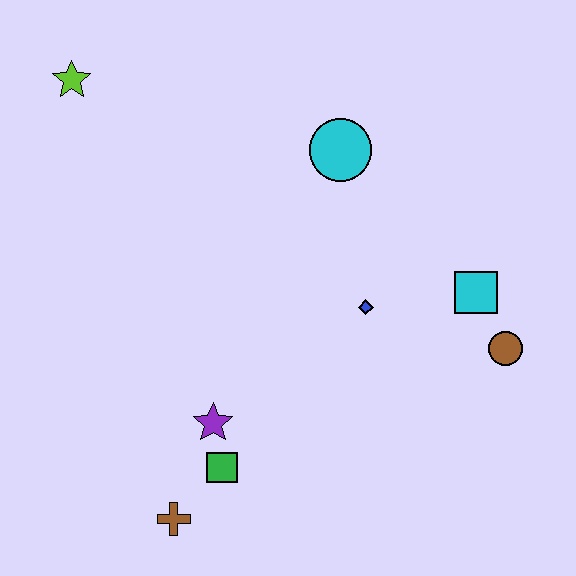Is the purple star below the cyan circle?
Yes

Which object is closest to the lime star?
The cyan circle is closest to the lime star.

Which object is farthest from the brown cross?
The lime star is farthest from the brown cross.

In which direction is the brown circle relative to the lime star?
The brown circle is to the right of the lime star.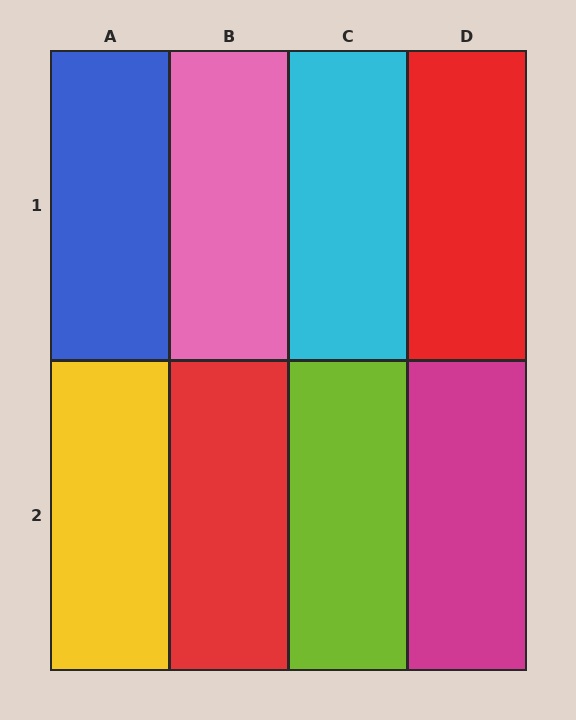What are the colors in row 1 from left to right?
Blue, pink, cyan, red.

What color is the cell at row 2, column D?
Magenta.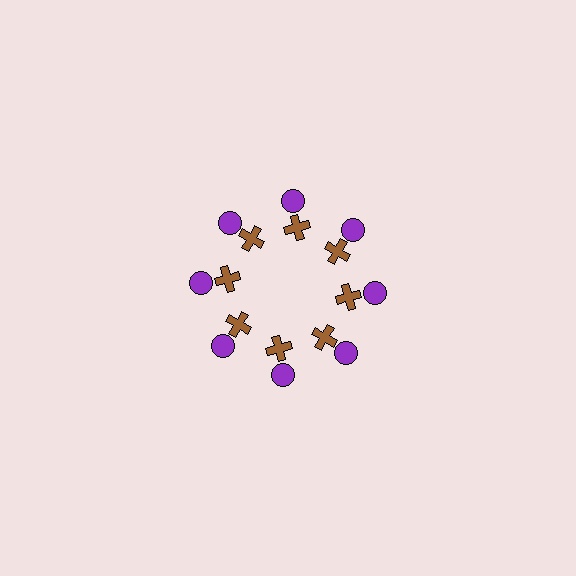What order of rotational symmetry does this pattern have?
This pattern has 8-fold rotational symmetry.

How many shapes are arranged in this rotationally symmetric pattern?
There are 16 shapes, arranged in 8 groups of 2.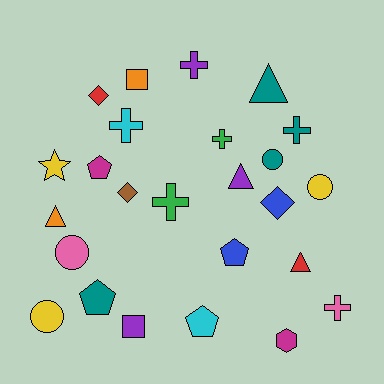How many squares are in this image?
There are 2 squares.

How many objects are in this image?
There are 25 objects.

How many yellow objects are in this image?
There are 3 yellow objects.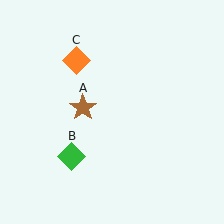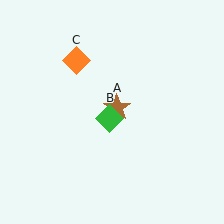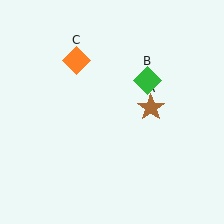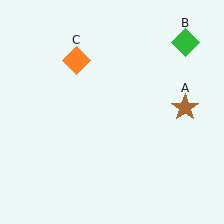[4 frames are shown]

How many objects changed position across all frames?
2 objects changed position: brown star (object A), green diamond (object B).